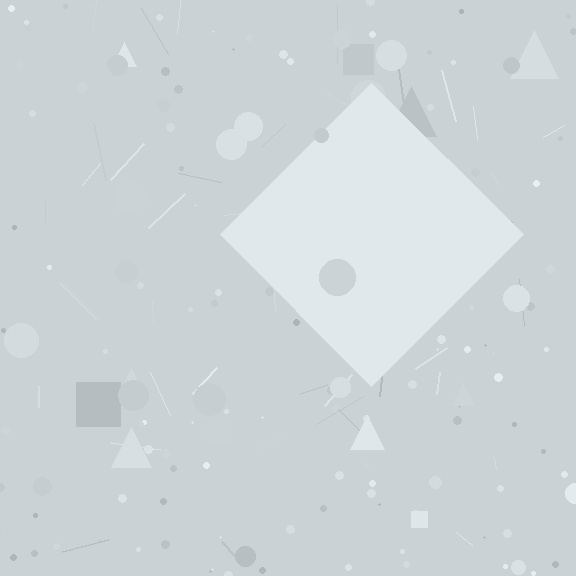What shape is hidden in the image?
A diamond is hidden in the image.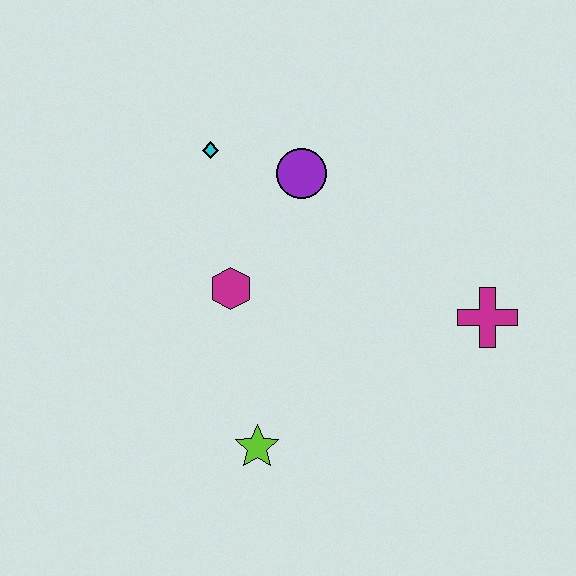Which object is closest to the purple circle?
The cyan diamond is closest to the purple circle.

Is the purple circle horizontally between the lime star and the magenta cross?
Yes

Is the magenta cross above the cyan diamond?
No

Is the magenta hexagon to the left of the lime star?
Yes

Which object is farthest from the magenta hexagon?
The magenta cross is farthest from the magenta hexagon.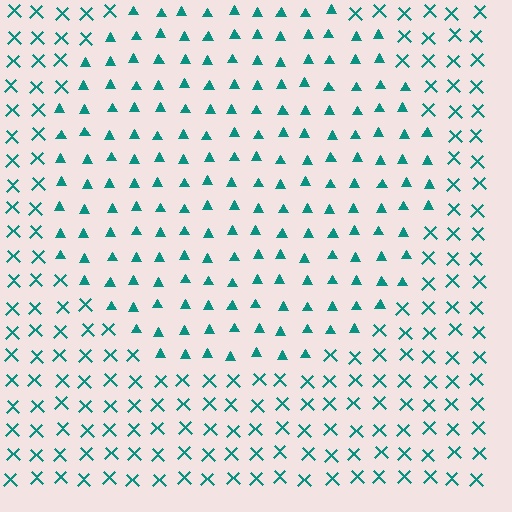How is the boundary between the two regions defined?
The boundary is defined by a change in element shape: triangles inside vs. X marks outside. All elements share the same color and spacing.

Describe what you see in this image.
The image is filled with small teal elements arranged in a uniform grid. A circle-shaped region contains triangles, while the surrounding area contains X marks. The boundary is defined purely by the change in element shape.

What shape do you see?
I see a circle.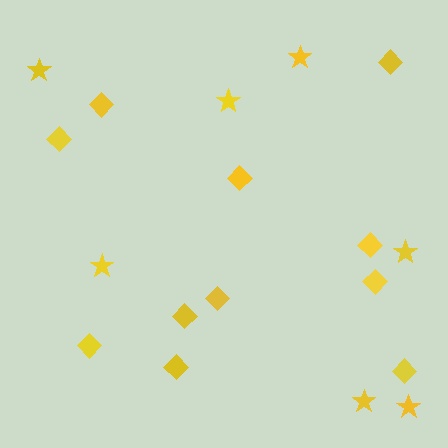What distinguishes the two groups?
There are 2 groups: one group of stars (7) and one group of diamonds (11).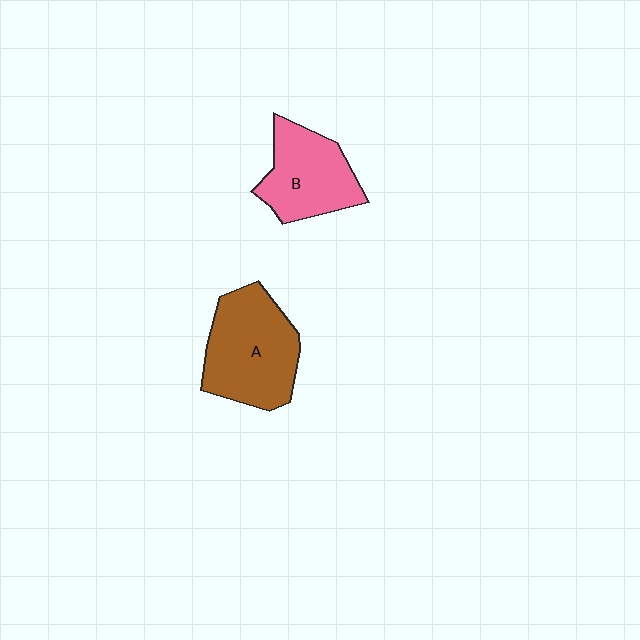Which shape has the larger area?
Shape A (brown).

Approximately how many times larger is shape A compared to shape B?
Approximately 1.3 times.